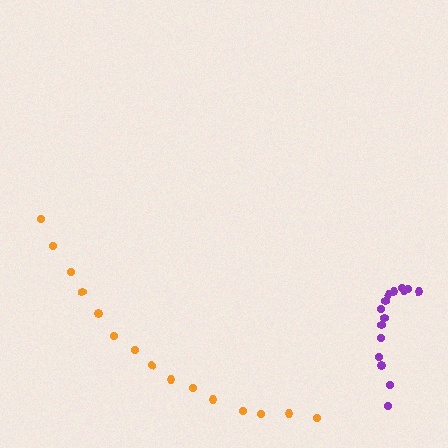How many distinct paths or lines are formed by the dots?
There are 2 distinct paths.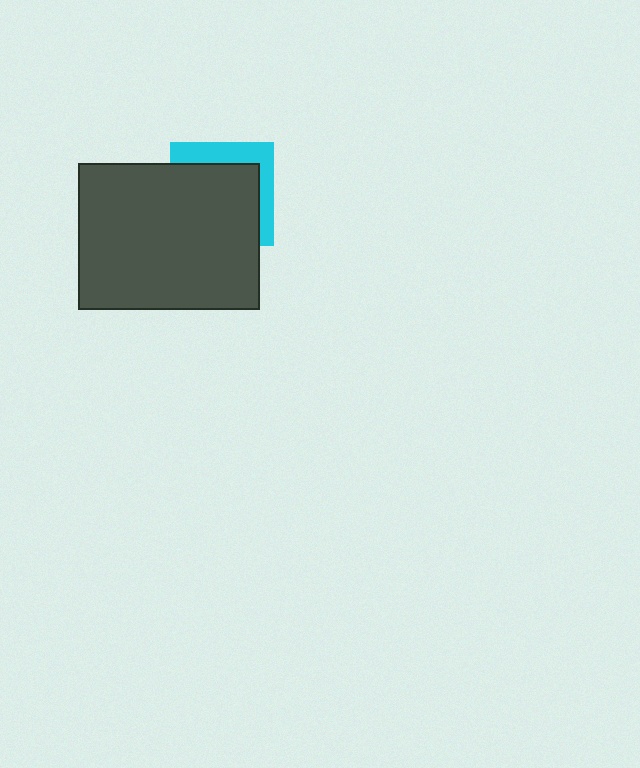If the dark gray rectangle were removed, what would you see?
You would see the complete cyan square.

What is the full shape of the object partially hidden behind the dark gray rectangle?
The partially hidden object is a cyan square.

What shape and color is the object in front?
The object in front is a dark gray rectangle.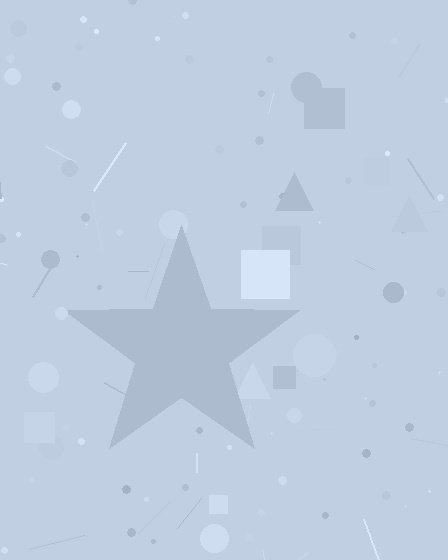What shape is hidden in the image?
A star is hidden in the image.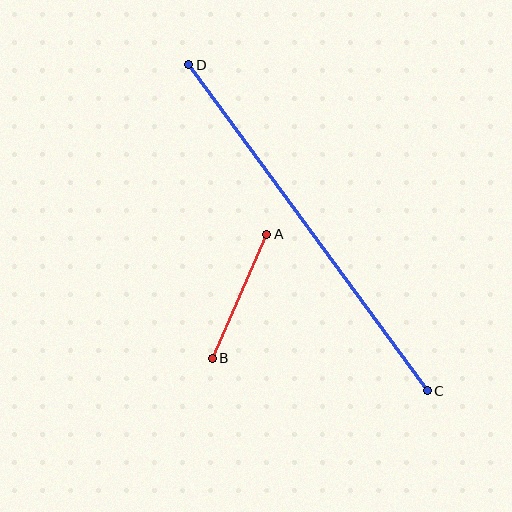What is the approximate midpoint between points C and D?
The midpoint is at approximately (308, 228) pixels.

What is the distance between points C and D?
The distance is approximately 404 pixels.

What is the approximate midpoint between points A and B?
The midpoint is at approximately (240, 296) pixels.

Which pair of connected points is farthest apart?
Points C and D are farthest apart.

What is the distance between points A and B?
The distance is approximately 136 pixels.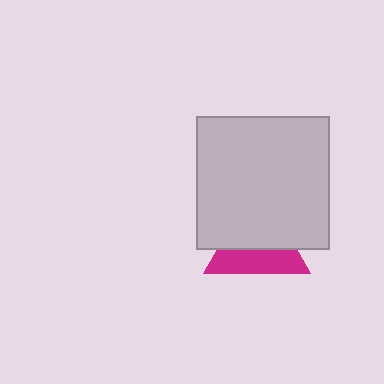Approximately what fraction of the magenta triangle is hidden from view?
Roughly 55% of the magenta triangle is hidden behind the light gray square.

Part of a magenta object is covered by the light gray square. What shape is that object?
It is a triangle.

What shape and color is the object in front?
The object in front is a light gray square.